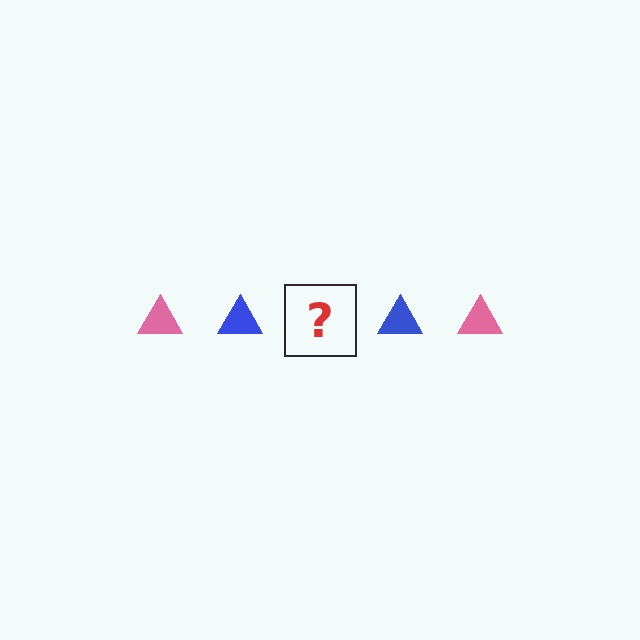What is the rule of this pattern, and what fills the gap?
The rule is that the pattern cycles through pink, blue triangles. The gap should be filled with a pink triangle.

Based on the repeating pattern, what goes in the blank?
The blank should be a pink triangle.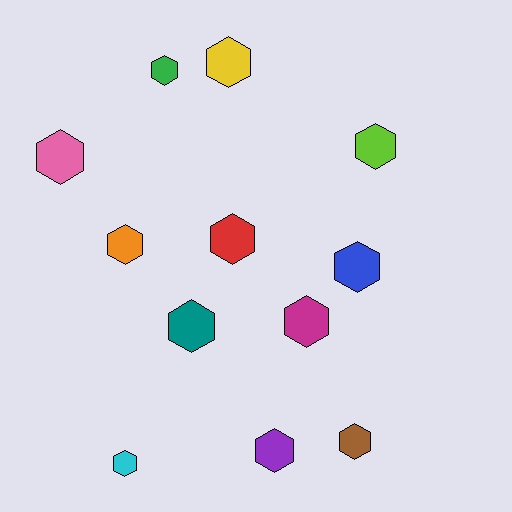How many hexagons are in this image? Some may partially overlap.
There are 12 hexagons.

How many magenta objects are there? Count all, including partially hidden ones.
There is 1 magenta object.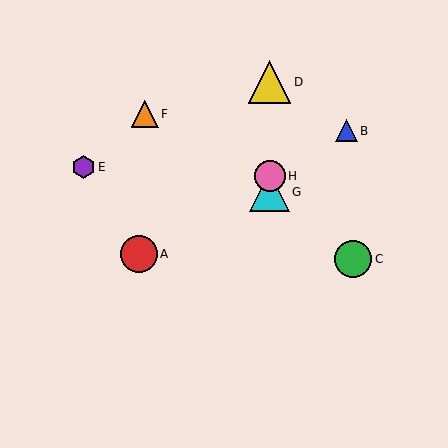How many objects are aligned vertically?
3 objects (D, G, H) are aligned vertically.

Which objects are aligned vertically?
Objects D, G, H are aligned vertically.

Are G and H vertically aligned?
Yes, both are at x≈270.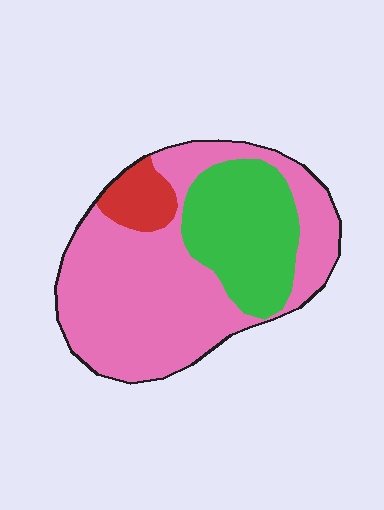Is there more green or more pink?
Pink.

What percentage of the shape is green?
Green covers 28% of the shape.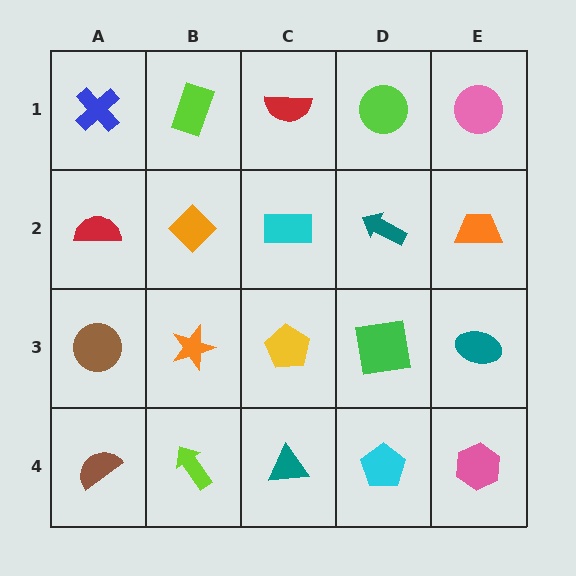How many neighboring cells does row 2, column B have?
4.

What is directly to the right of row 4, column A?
A lime arrow.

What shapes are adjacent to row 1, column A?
A red semicircle (row 2, column A), a lime rectangle (row 1, column B).